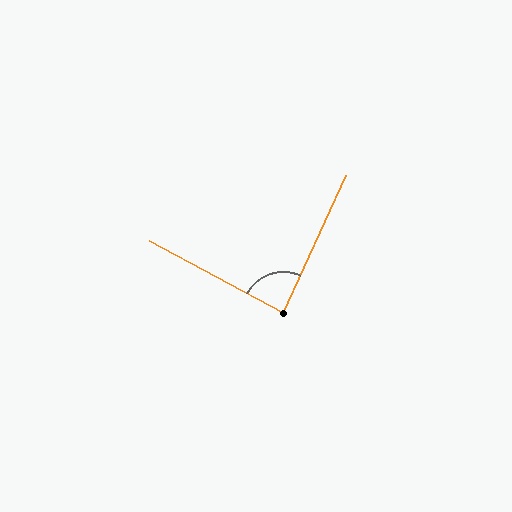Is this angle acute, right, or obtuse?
It is approximately a right angle.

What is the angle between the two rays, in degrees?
Approximately 86 degrees.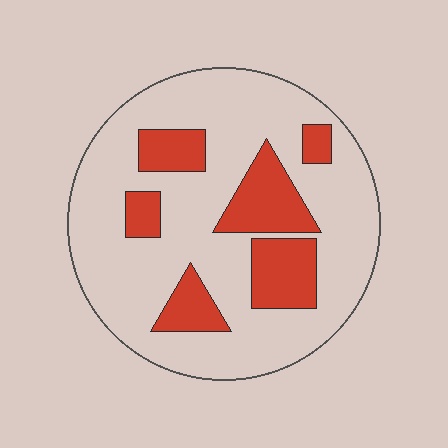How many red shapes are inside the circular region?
6.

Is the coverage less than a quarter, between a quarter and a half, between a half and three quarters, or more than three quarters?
Less than a quarter.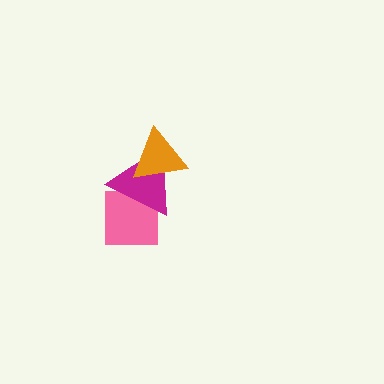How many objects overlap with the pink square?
1 object overlaps with the pink square.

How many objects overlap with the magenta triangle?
2 objects overlap with the magenta triangle.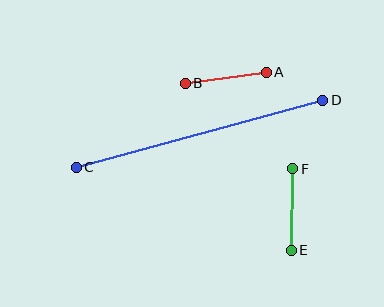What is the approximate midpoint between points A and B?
The midpoint is at approximately (226, 78) pixels.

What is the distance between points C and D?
The distance is approximately 255 pixels.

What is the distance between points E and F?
The distance is approximately 82 pixels.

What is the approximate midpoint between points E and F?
The midpoint is at approximately (292, 210) pixels.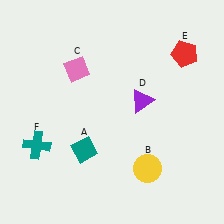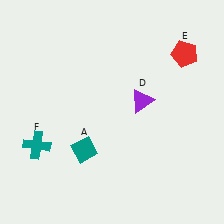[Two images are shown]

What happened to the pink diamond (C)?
The pink diamond (C) was removed in Image 2. It was in the top-left area of Image 1.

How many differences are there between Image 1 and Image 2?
There are 2 differences between the two images.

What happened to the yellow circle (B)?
The yellow circle (B) was removed in Image 2. It was in the bottom-right area of Image 1.